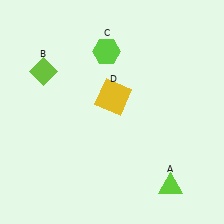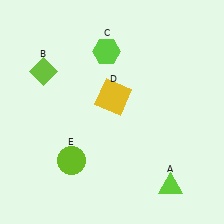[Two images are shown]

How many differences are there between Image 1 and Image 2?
There is 1 difference between the two images.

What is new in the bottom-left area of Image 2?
A lime circle (E) was added in the bottom-left area of Image 2.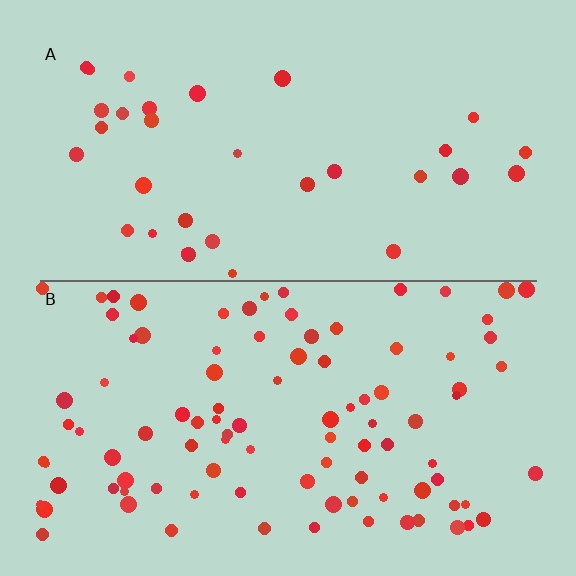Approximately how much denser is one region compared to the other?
Approximately 2.9× — region B over region A.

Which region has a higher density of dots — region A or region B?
B (the bottom).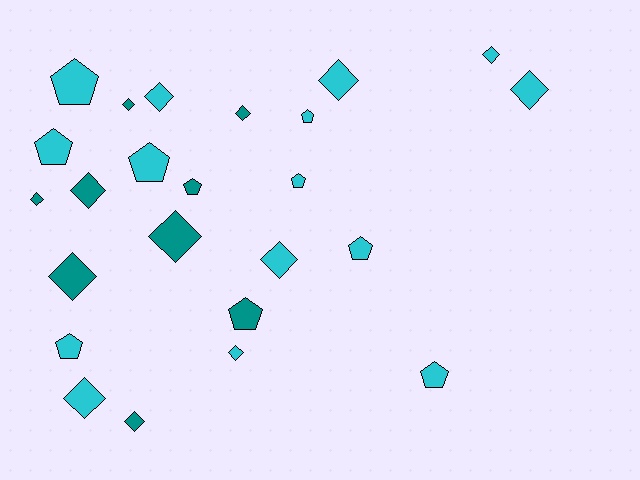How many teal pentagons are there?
There are 2 teal pentagons.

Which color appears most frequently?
Cyan, with 15 objects.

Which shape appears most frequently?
Diamond, with 14 objects.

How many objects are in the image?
There are 24 objects.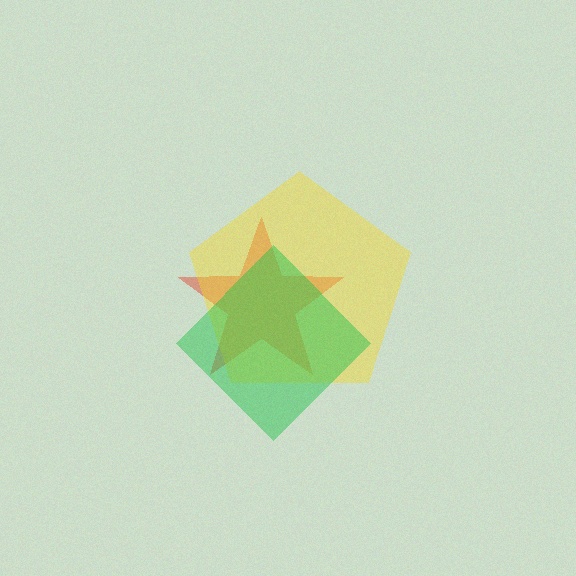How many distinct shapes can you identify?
There are 3 distinct shapes: a red star, a yellow pentagon, a green diamond.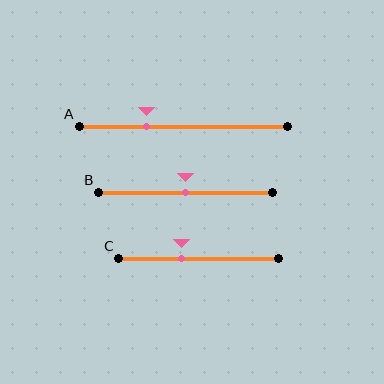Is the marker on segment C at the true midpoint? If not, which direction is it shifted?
No, the marker on segment C is shifted to the left by about 11% of the segment length.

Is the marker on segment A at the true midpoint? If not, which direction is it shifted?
No, the marker on segment A is shifted to the left by about 18% of the segment length.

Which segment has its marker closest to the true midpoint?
Segment B has its marker closest to the true midpoint.